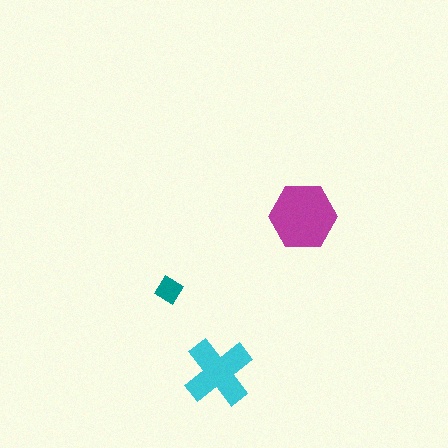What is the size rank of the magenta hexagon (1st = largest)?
1st.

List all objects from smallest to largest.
The teal diamond, the cyan cross, the magenta hexagon.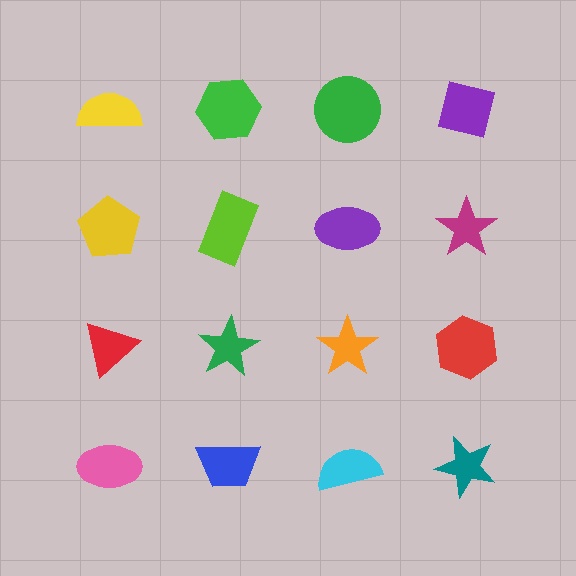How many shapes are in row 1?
4 shapes.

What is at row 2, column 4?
A magenta star.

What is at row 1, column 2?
A green hexagon.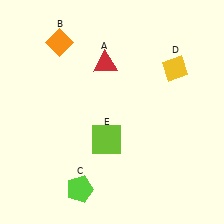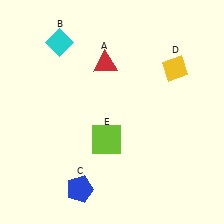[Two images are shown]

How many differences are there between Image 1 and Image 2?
There are 2 differences between the two images.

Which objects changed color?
B changed from orange to cyan. C changed from lime to blue.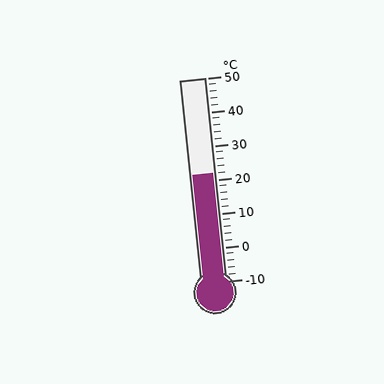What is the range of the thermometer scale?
The thermometer scale ranges from -10°C to 50°C.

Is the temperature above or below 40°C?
The temperature is below 40°C.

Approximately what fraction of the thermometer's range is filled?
The thermometer is filled to approximately 55% of its range.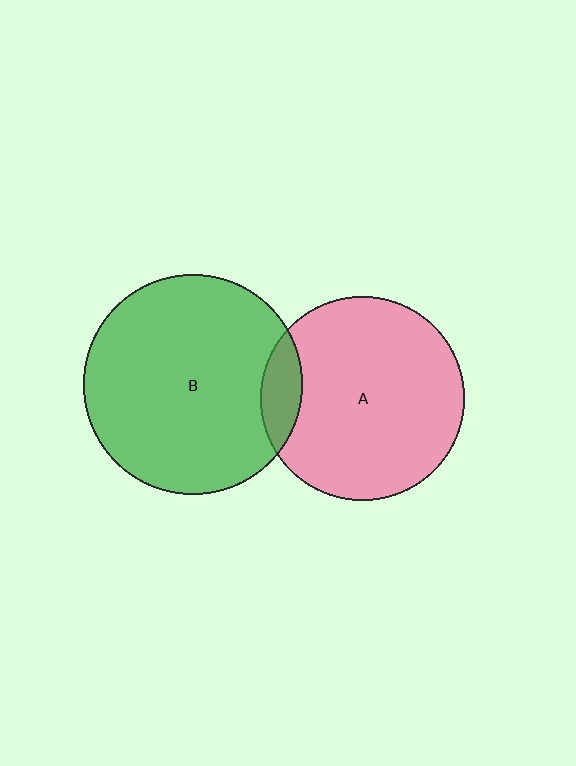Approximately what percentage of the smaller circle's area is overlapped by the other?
Approximately 10%.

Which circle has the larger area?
Circle B (green).